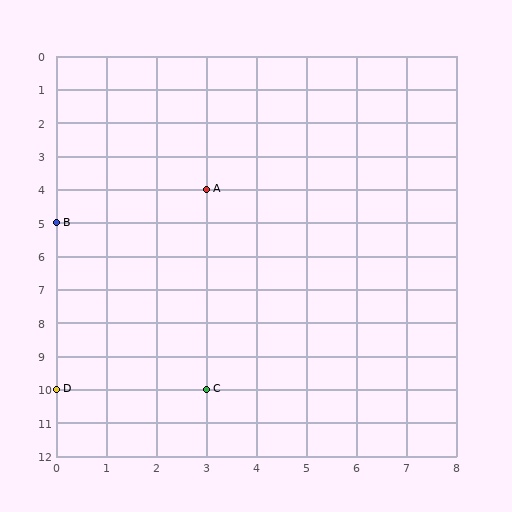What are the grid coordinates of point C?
Point C is at grid coordinates (3, 10).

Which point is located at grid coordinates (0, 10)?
Point D is at (0, 10).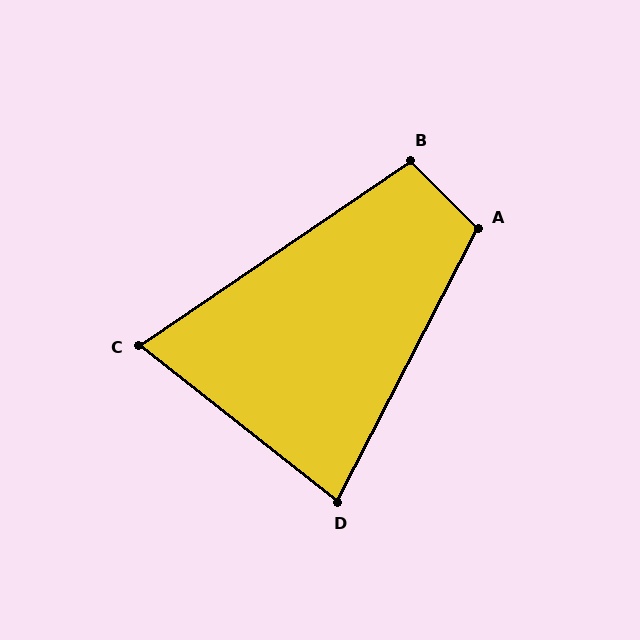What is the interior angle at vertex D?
Approximately 79 degrees (acute).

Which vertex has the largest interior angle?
A, at approximately 107 degrees.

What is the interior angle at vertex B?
Approximately 101 degrees (obtuse).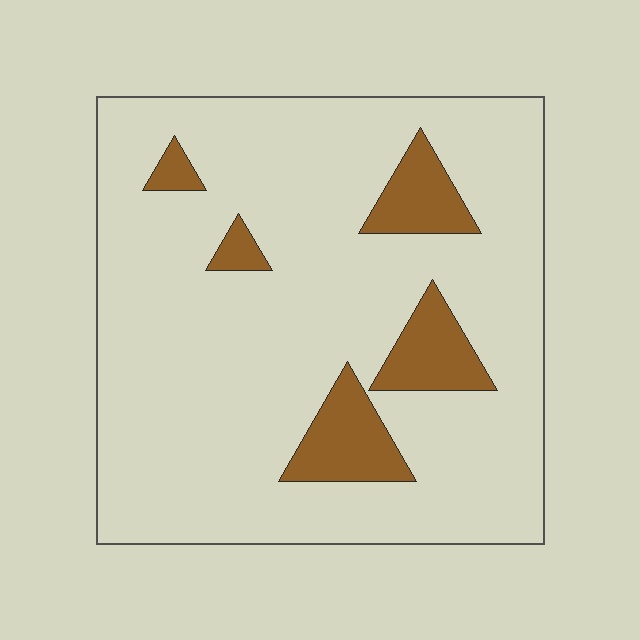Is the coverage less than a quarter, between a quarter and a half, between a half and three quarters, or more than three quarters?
Less than a quarter.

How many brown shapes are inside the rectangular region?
5.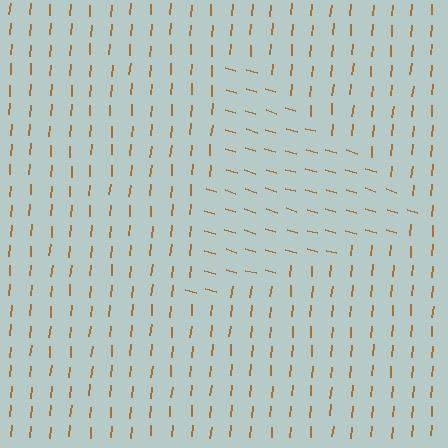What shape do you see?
I see a triangle.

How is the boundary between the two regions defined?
The boundary is defined purely by a change in line orientation (approximately 79 degrees difference). All lines are the same color and thickness.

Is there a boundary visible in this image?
Yes, there is a texture boundary formed by a change in line orientation.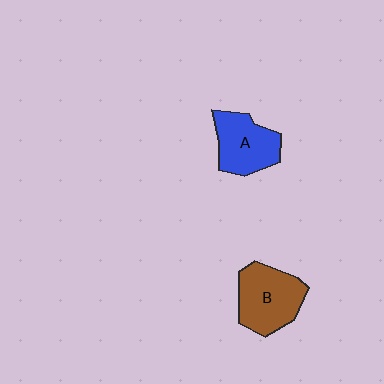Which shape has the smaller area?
Shape A (blue).